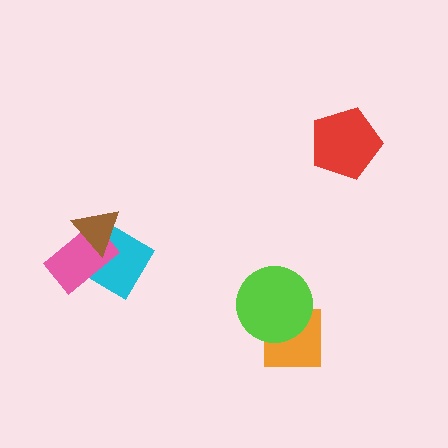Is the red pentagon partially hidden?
No, no other shape covers it.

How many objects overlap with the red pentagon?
0 objects overlap with the red pentagon.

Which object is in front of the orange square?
The lime circle is in front of the orange square.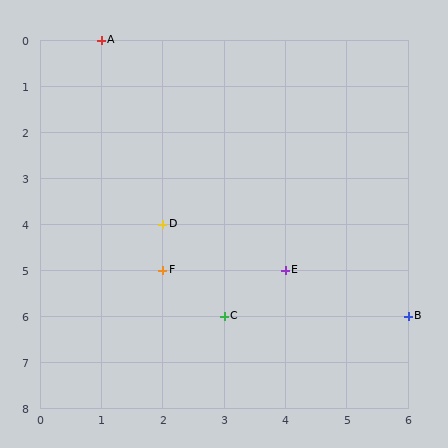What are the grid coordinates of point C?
Point C is at grid coordinates (3, 6).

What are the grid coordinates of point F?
Point F is at grid coordinates (2, 5).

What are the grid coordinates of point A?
Point A is at grid coordinates (1, 0).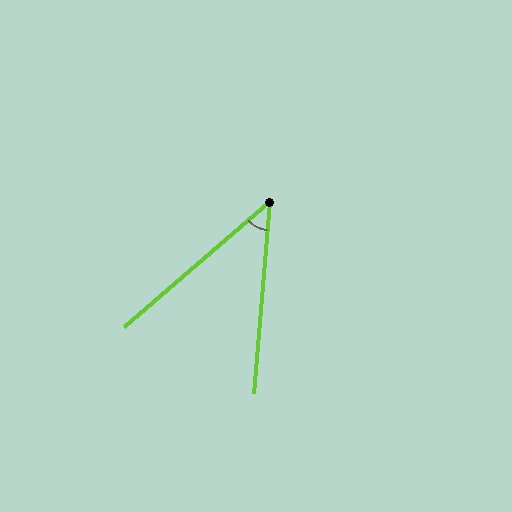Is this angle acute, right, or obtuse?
It is acute.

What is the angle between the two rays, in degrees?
Approximately 44 degrees.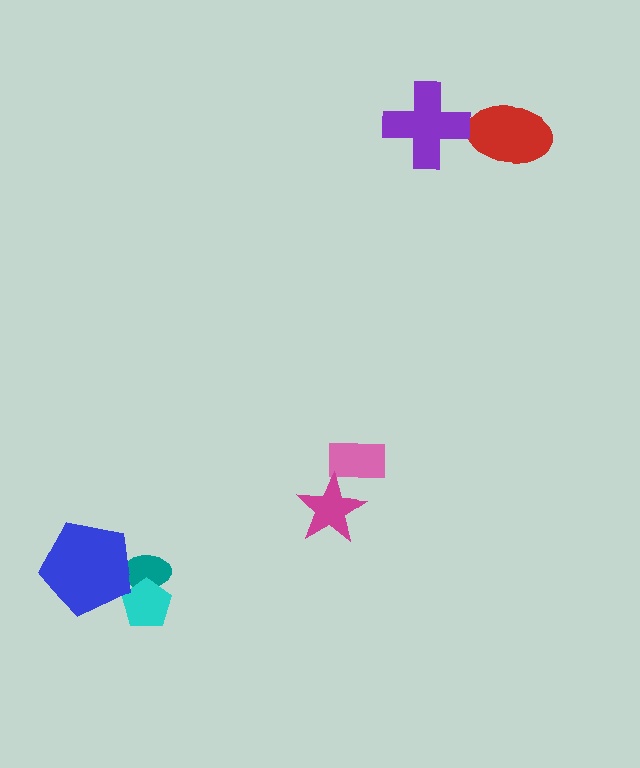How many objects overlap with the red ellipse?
0 objects overlap with the red ellipse.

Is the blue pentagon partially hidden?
No, no other shape covers it.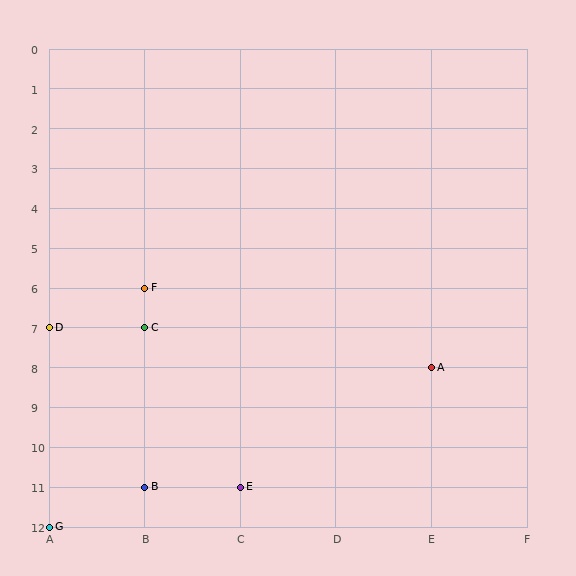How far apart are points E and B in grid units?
Points E and B are 1 column apart.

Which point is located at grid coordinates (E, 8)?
Point A is at (E, 8).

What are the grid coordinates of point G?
Point G is at grid coordinates (A, 12).